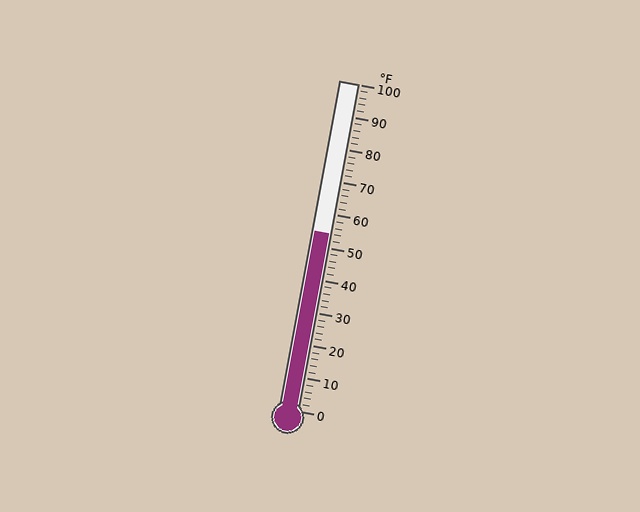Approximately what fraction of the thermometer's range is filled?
The thermometer is filled to approximately 55% of its range.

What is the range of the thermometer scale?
The thermometer scale ranges from 0°F to 100°F.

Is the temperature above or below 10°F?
The temperature is above 10°F.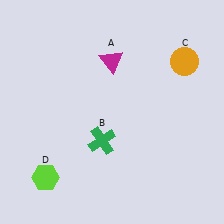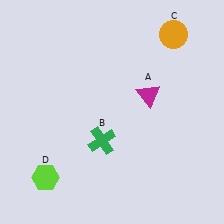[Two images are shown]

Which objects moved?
The objects that moved are: the magenta triangle (A), the orange circle (C).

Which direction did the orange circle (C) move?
The orange circle (C) moved up.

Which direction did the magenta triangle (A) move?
The magenta triangle (A) moved right.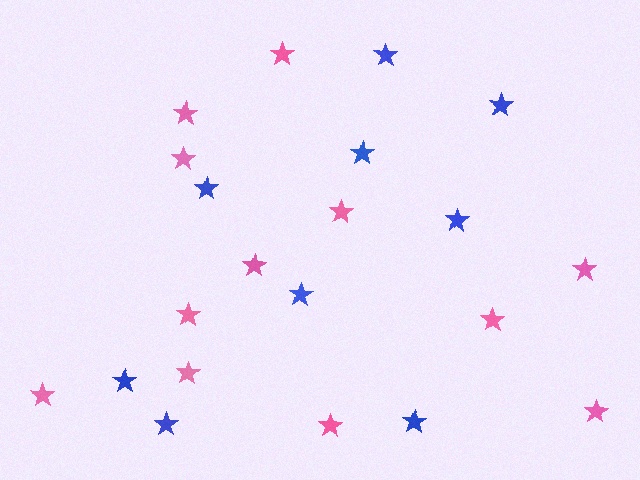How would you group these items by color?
There are 2 groups: one group of pink stars (12) and one group of blue stars (9).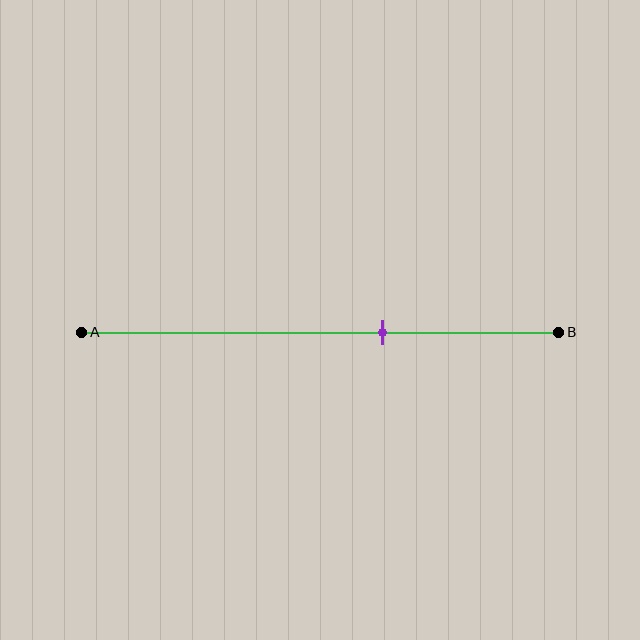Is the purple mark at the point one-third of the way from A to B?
No, the mark is at about 65% from A, not at the 33% one-third point.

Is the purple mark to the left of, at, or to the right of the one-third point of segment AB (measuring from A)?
The purple mark is to the right of the one-third point of segment AB.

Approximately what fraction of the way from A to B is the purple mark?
The purple mark is approximately 65% of the way from A to B.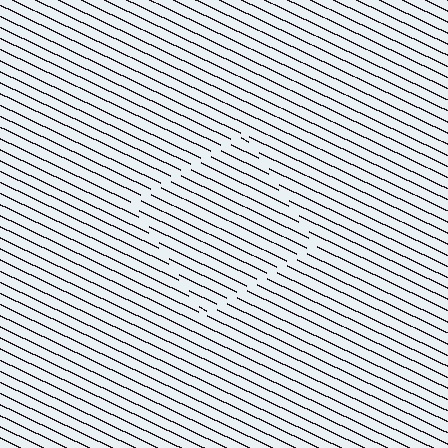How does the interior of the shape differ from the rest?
The interior of the shape contains the same grating, shifted by half a period — the contour is defined by the phase discontinuity where line-ends from the inner and outer gratings abut.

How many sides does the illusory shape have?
4 sides — the line-ends trace a square.